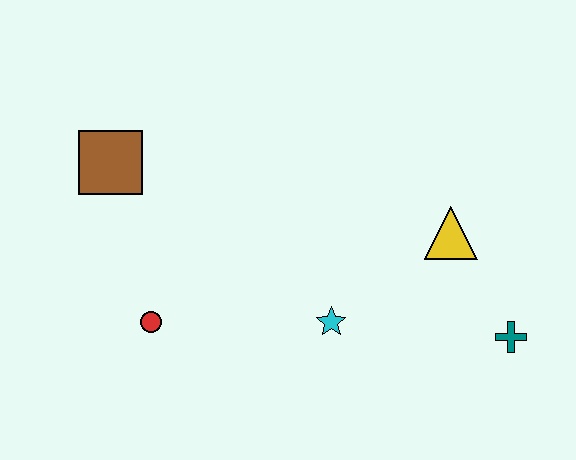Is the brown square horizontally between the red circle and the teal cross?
No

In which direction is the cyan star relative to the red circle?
The cyan star is to the right of the red circle.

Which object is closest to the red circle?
The brown square is closest to the red circle.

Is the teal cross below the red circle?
Yes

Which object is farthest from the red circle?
The teal cross is farthest from the red circle.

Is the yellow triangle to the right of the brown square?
Yes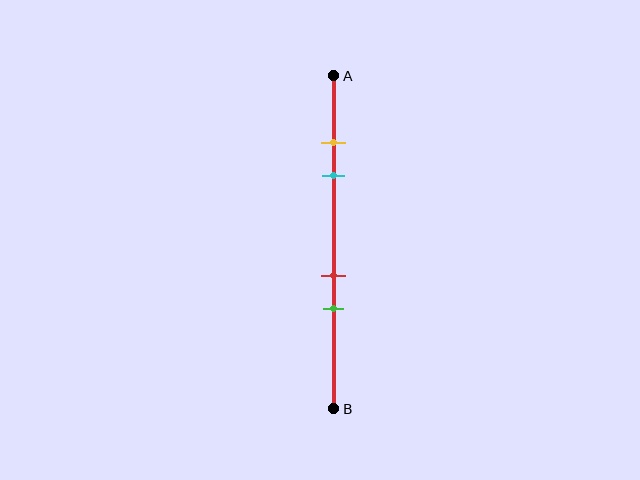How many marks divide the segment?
There are 4 marks dividing the segment.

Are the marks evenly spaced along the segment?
No, the marks are not evenly spaced.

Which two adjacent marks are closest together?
The yellow and cyan marks are the closest adjacent pair.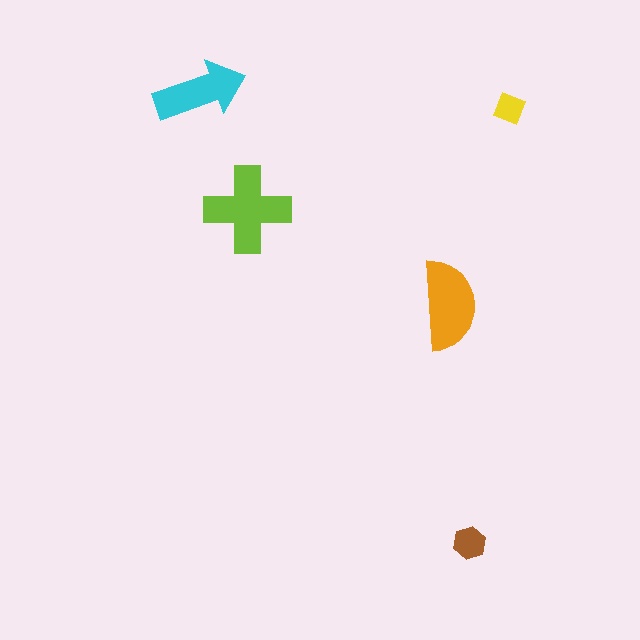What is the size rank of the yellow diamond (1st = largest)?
5th.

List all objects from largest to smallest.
The lime cross, the orange semicircle, the cyan arrow, the brown hexagon, the yellow diamond.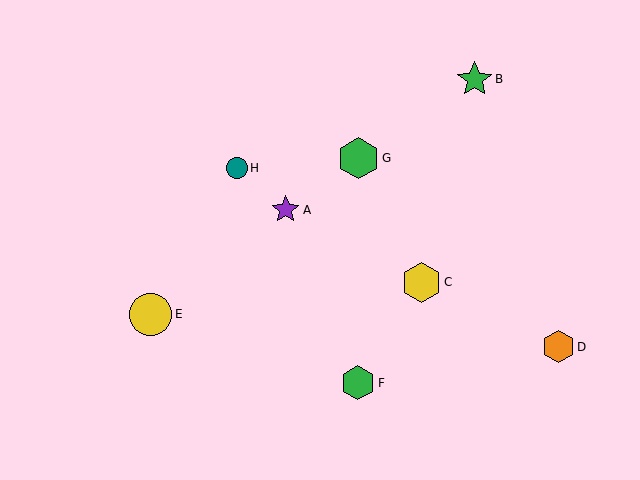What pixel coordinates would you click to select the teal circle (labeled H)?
Click at (237, 168) to select the teal circle H.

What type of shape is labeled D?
Shape D is an orange hexagon.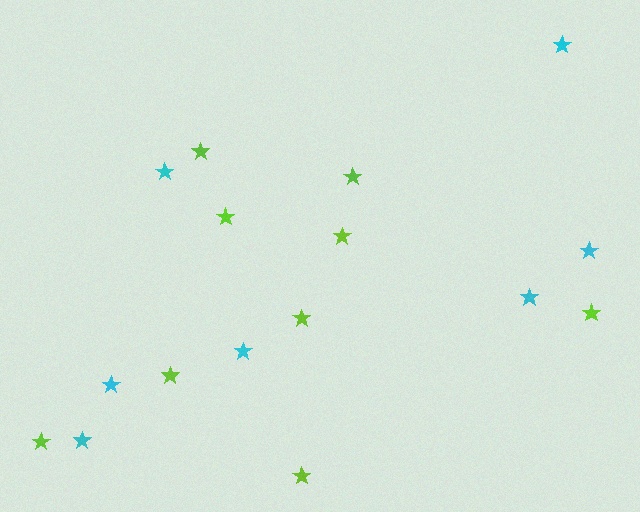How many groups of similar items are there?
There are 2 groups: one group of cyan stars (7) and one group of lime stars (9).